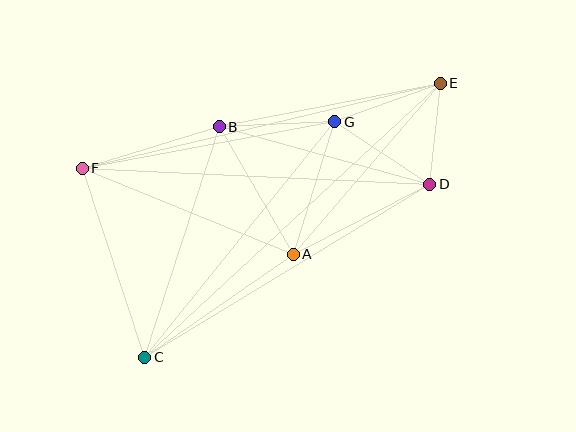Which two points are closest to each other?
Points D and E are closest to each other.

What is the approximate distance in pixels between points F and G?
The distance between F and G is approximately 257 pixels.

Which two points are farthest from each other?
Points C and E are farthest from each other.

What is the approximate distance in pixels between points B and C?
The distance between B and C is approximately 242 pixels.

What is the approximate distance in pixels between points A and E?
The distance between A and E is approximately 225 pixels.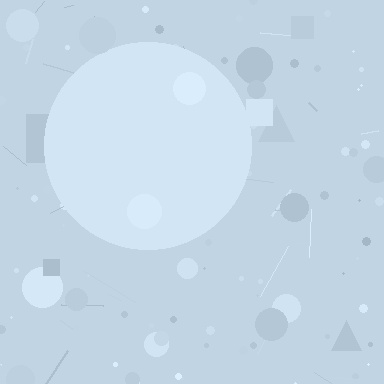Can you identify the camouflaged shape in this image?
The camouflaged shape is a circle.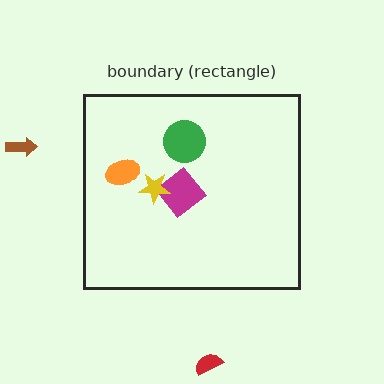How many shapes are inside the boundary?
4 inside, 2 outside.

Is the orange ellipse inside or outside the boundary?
Inside.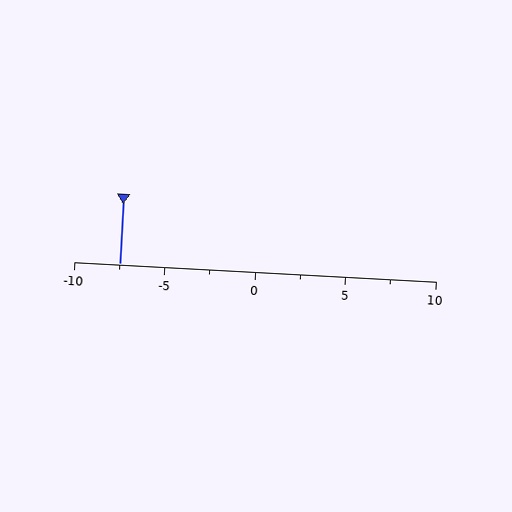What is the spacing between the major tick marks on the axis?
The major ticks are spaced 5 apart.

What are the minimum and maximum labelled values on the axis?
The axis runs from -10 to 10.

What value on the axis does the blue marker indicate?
The marker indicates approximately -7.5.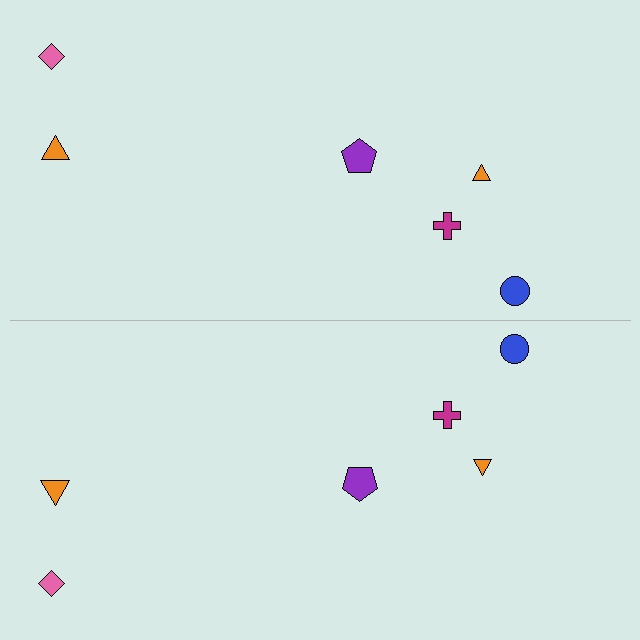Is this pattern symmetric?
Yes, this pattern has bilateral (reflection) symmetry.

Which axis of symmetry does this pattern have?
The pattern has a horizontal axis of symmetry running through the center of the image.